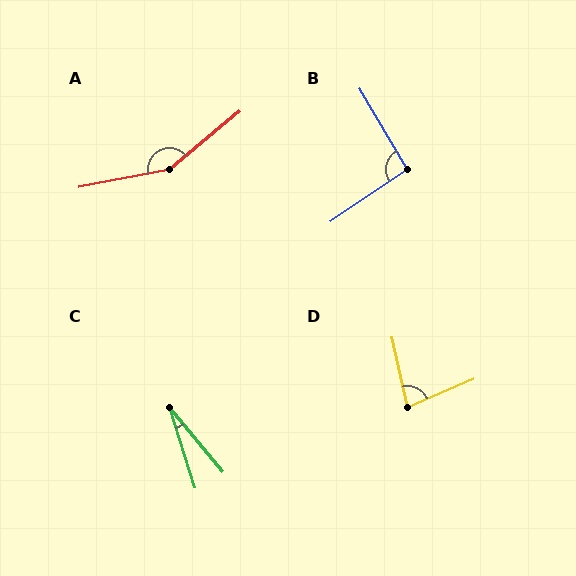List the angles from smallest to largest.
C (22°), D (79°), B (94°), A (152°).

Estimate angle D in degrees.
Approximately 79 degrees.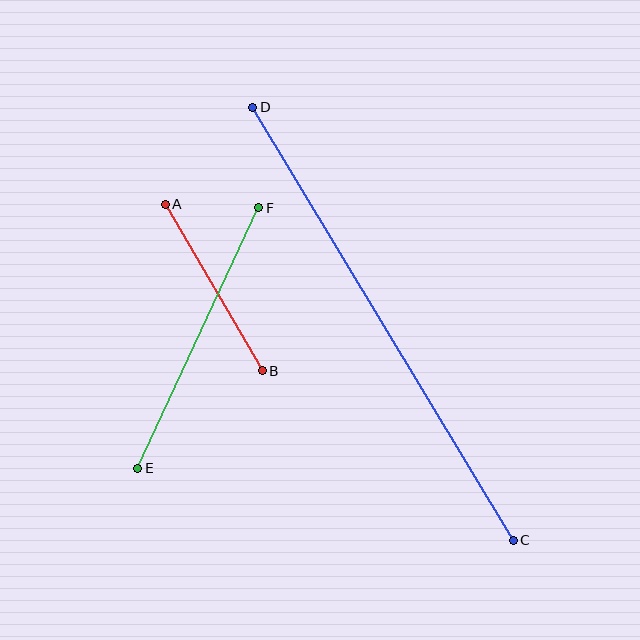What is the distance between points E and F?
The distance is approximately 287 pixels.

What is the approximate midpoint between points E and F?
The midpoint is at approximately (198, 338) pixels.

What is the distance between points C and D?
The distance is approximately 505 pixels.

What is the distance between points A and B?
The distance is approximately 193 pixels.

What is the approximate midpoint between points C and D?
The midpoint is at approximately (383, 324) pixels.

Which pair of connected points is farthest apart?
Points C and D are farthest apart.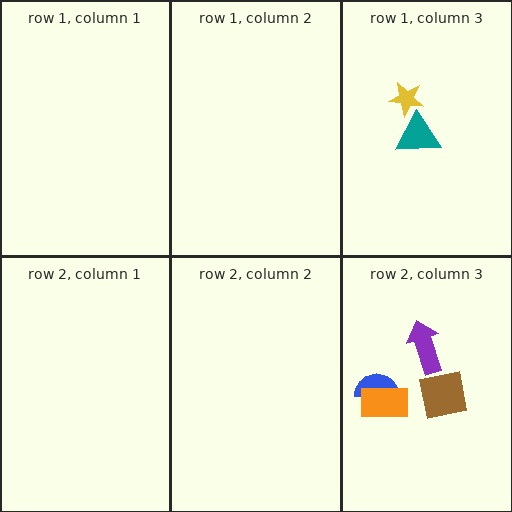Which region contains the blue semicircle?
The row 2, column 3 region.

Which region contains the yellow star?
The row 1, column 3 region.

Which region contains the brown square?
The row 2, column 3 region.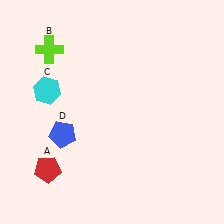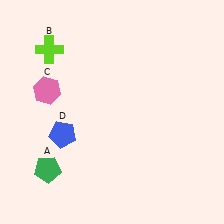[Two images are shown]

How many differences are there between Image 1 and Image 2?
There are 2 differences between the two images.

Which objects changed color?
A changed from red to green. C changed from cyan to pink.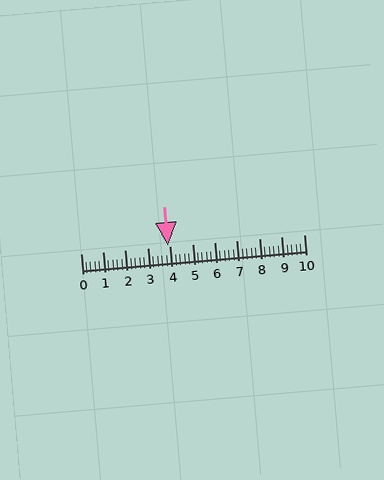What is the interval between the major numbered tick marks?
The major tick marks are spaced 1 units apart.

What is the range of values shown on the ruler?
The ruler shows values from 0 to 10.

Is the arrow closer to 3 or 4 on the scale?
The arrow is closer to 4.